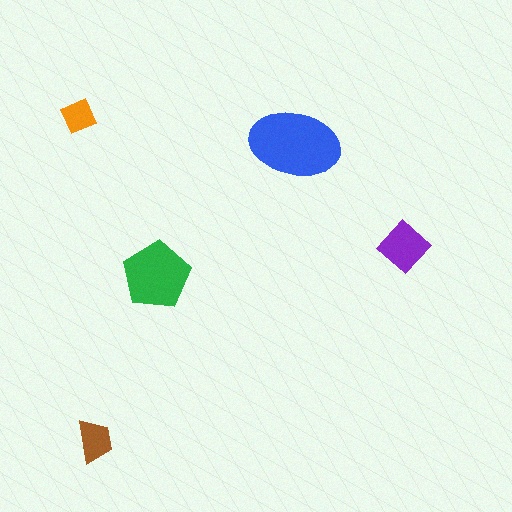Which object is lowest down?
The brown trapezoid is bottommost.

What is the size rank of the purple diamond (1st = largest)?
3rd.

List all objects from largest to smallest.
The blue ellipse, the green pentagon, the purple diamond, the brown trapezoid, the orange diamond.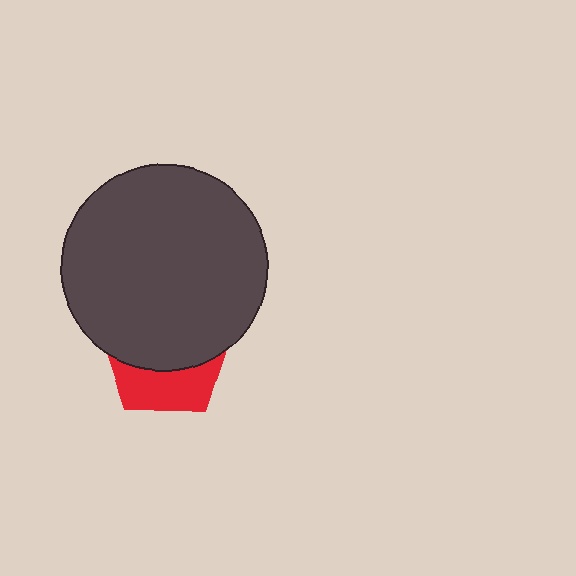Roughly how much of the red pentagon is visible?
A small part of it is visible (roughly 37%).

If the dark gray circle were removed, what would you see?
You would see the complete red pentagon.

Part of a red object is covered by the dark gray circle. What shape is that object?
It is a pentagon.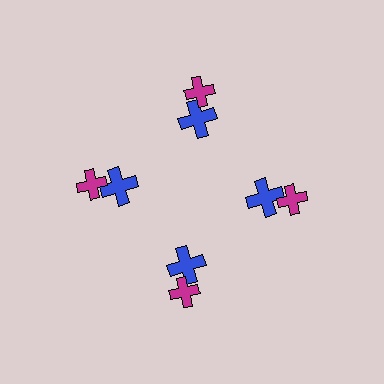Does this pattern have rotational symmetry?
Yes, this pattern has 4-fold rotational symmetry. It looks the same after rotating 90 degrees around the center.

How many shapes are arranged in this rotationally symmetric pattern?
There are 8 shapes, arranged in 4 groups of 2.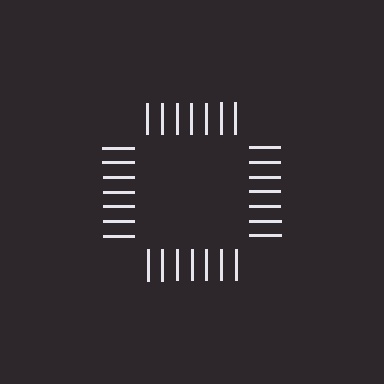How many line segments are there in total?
28 — 7 along each of the 4 edges.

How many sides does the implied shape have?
4 sides — the line-ends trace a square.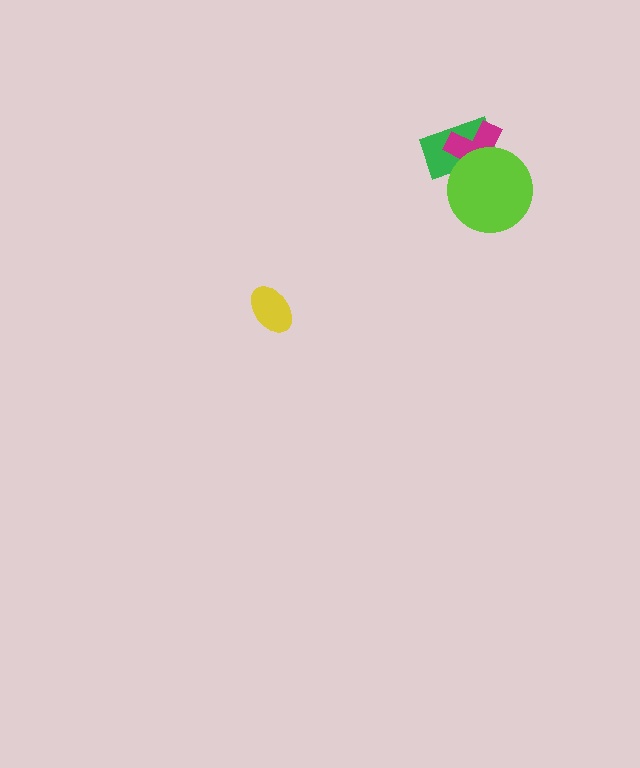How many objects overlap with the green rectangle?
2 objects overlap with the green rectangle.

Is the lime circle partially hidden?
No, no other shape covers it.